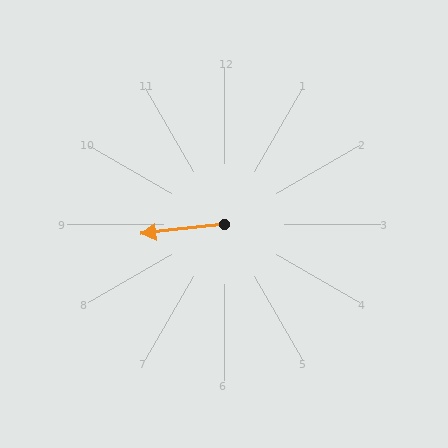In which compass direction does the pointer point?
West.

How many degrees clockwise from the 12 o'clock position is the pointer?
Approximately 263 degrees.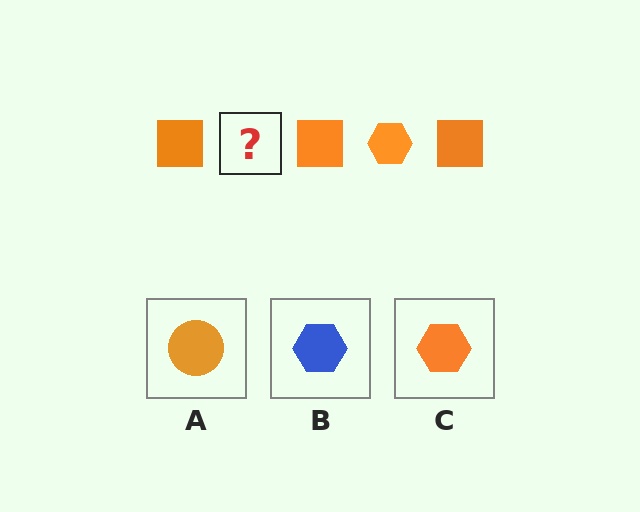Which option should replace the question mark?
Option C.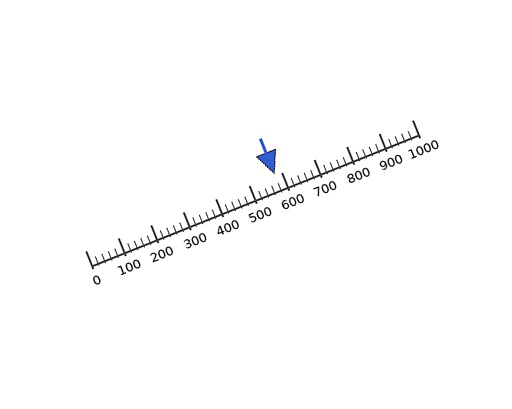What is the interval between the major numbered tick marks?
The major tick marks are spaced 100 units apart.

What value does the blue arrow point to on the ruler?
The blue arrow points to approximately 580.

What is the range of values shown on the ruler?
The ruler shows values from 0 to 1000.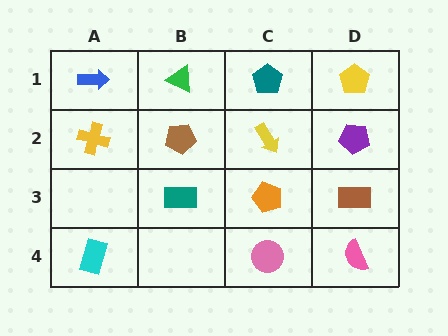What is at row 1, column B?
A green triangle.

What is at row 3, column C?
An orange pentagon.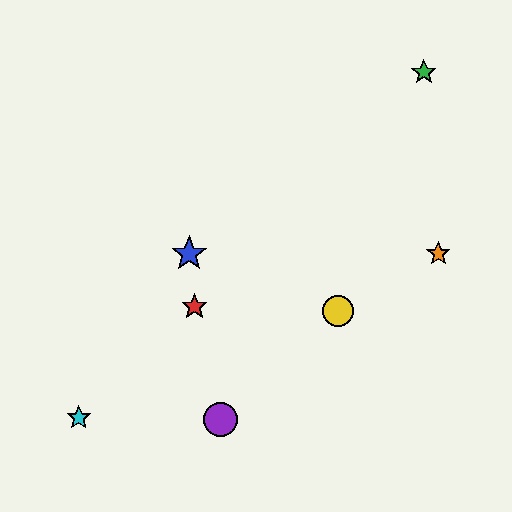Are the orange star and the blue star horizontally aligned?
Yes, both are at y≈254.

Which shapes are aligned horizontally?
The blue star, the orange star are aligned horizontally.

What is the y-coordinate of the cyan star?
The cyan star is at y≈418.